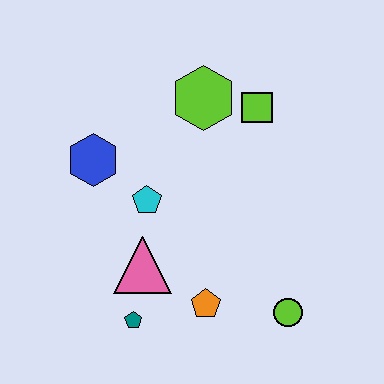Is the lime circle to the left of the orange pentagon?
No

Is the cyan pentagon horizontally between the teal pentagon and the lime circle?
Yes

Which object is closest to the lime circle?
The orange pentagon is closest to the lime circle.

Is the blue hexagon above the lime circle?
Yes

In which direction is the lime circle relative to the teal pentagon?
The lime circle is to the right of the teal pentagon.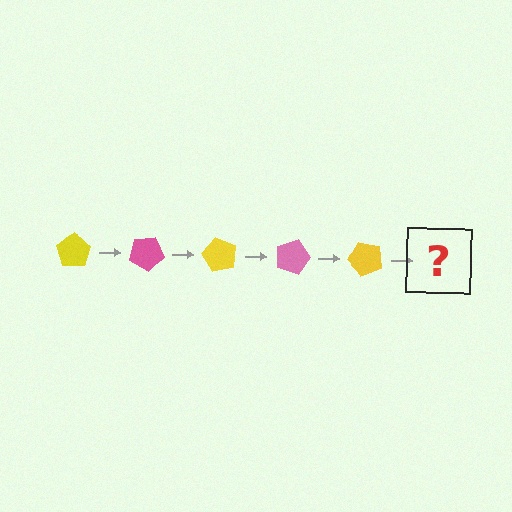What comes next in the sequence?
The next element should be a pink pentagon, rotated 150 degrees from the start.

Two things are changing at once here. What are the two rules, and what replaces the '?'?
The two rules are that it rotates 30 degrees each step and the color cycles through yellow and pink. The '?' should be a pink pentagon, rotated 150 degrees from the start.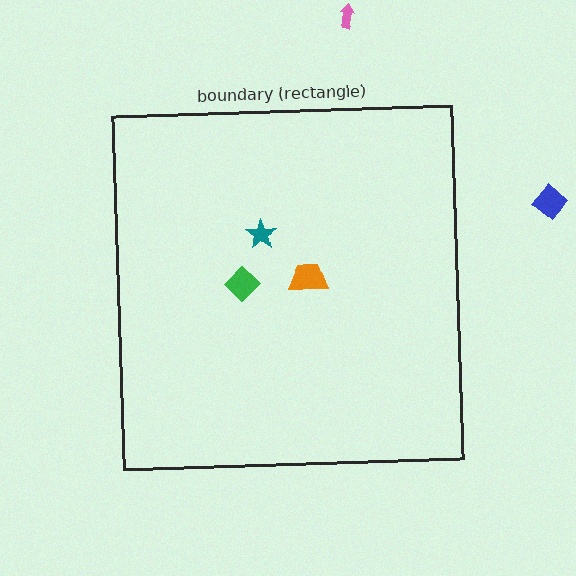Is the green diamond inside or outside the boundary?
Inside.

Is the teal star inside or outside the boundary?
Inside.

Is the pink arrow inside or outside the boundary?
Outside.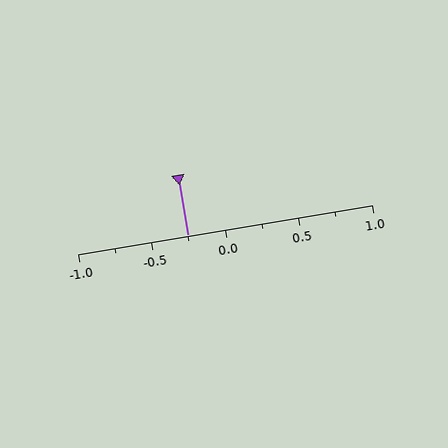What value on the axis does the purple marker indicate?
The marker indicates approximately -0.25.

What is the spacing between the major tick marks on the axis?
The major ticks are spaced 0.5 apart.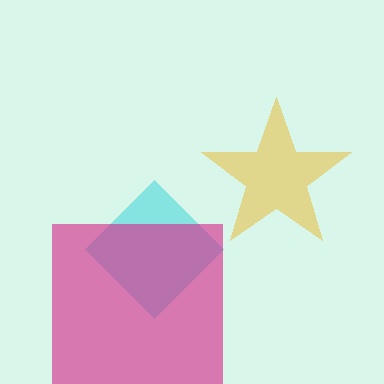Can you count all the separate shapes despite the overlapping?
Yes, there are 3 separate shapes.